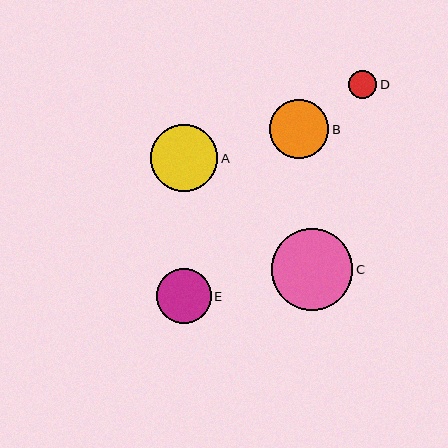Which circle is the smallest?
Circle D is the smallest with a size of approximately 28 pixels.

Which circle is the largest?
Circle C is the largest with a size of approximately 82 pixels.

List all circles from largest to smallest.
From largest to smallest: C, A, B, E, D.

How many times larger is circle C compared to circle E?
Circle C is approximately 1.5 times the size of circle E.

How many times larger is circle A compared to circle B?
Circle A is approximately 1.1 times the size of circle B.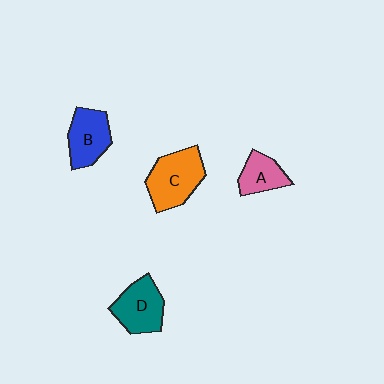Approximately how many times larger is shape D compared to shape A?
Approximately 1.5 times.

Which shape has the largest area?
Shape C (orange).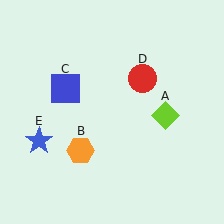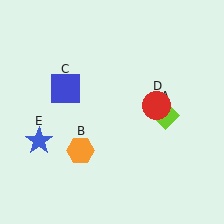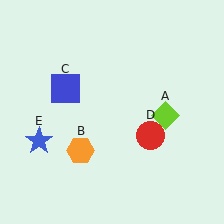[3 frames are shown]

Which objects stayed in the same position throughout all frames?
Lime diamond (object A) and orange hexagon (object B) and blue square (object C) and blue star (object E) remained stationary.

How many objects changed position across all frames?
1 object changed position: red circle (object D).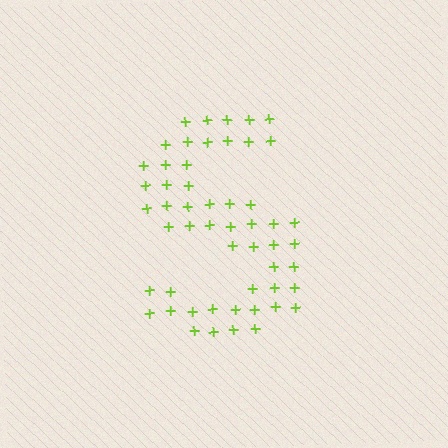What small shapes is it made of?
It is made of small plus signs.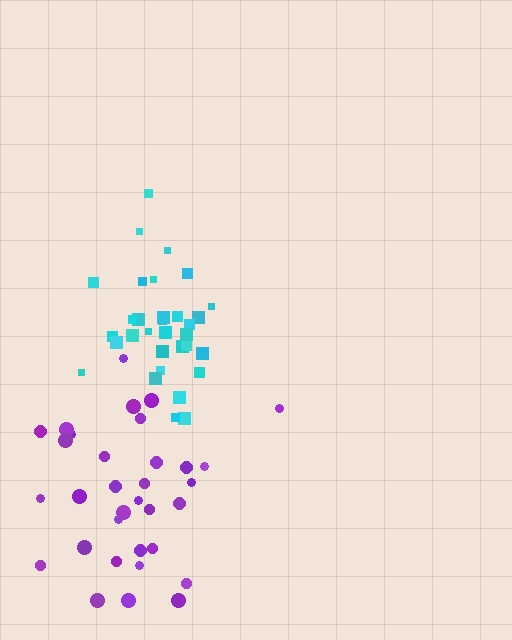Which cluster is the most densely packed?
Cyan.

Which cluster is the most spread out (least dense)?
Purple.